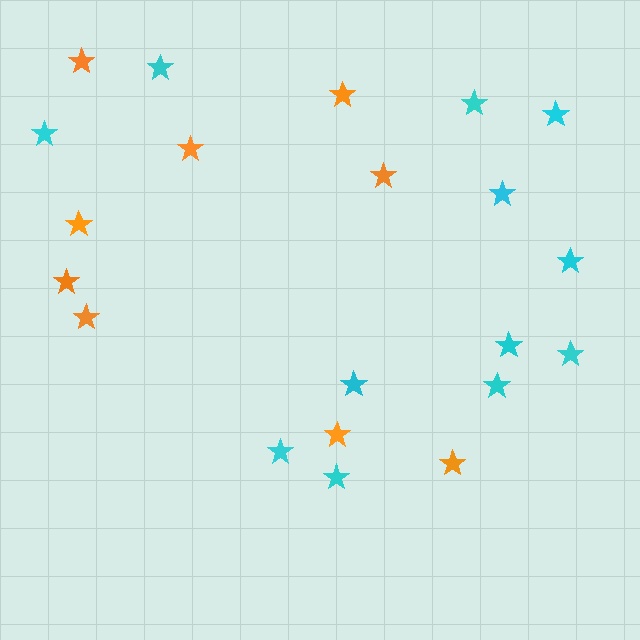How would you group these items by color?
There are 2 groups: one group of cyan stars (12) and one group of orange stars (9).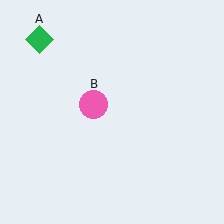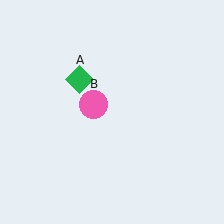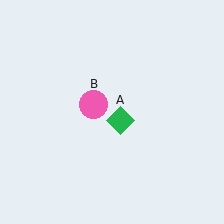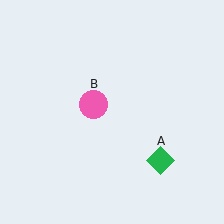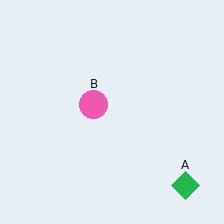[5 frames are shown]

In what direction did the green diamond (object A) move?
The green diamond (object A) moved down and to the right.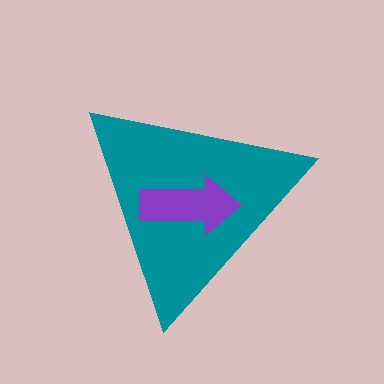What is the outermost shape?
The teal triangle.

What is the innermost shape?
The purple arrow.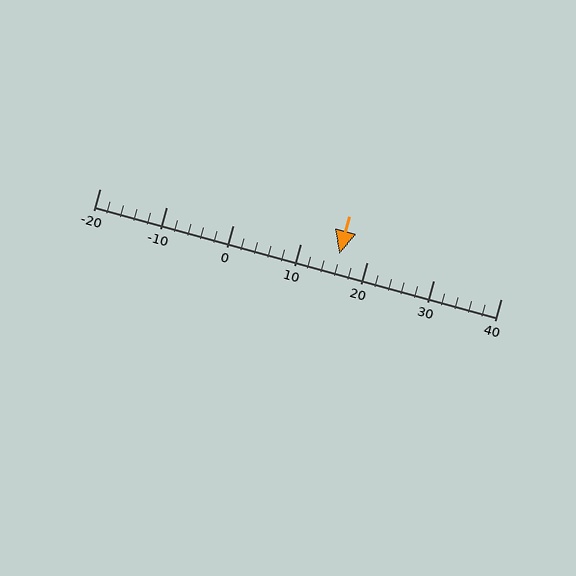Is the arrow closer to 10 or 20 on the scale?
The arrow is closer to 20.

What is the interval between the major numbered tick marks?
The major tick marks are spaced 10 units apart.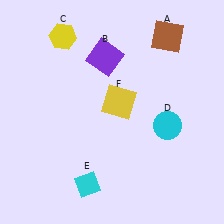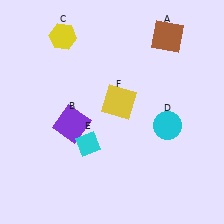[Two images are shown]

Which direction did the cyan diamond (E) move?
The cyan diamond (E) moved up.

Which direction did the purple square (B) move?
The purple square (B) moved down.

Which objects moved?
The objects that moved are: the purple square (B), the cyan diamond (E).